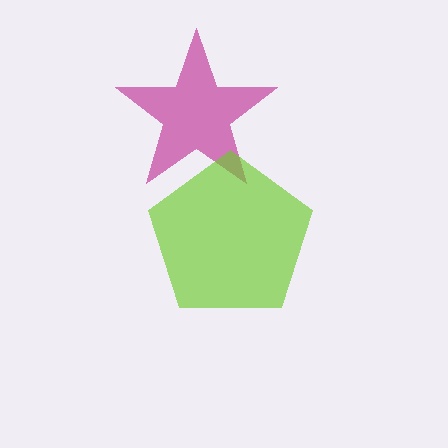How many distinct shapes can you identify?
There are 2 distinct shapes: a magenta star, a lime pentagon.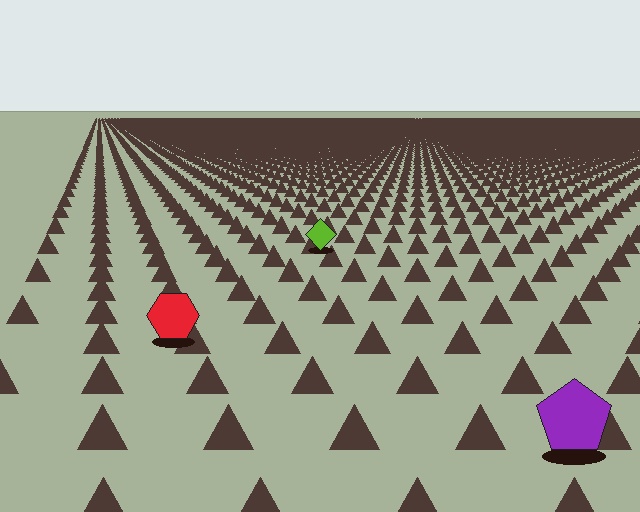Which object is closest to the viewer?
The purple pentagon is closest. The texture marks near it are larger and more spread out.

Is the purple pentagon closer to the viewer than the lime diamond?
Yes. The purple pentagon is closer — you can tell from the texture gradient: the ground texture is coarser near it.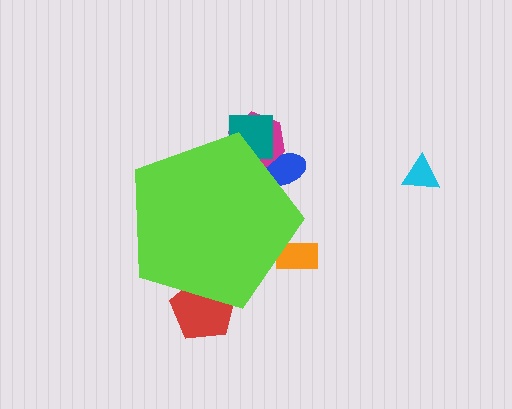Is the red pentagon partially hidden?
Yes, the red pentagon is partially hidden behind the lime pentagon.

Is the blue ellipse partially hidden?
Yes, the blue ellipse is partially hidden behind the lime pentagon.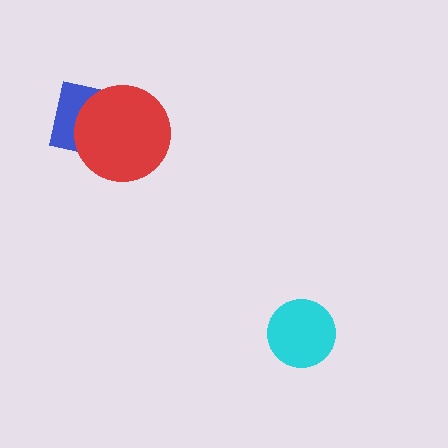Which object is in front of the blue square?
The red circle is in front of the blue square.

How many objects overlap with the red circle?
1 object overlaps with the red circle.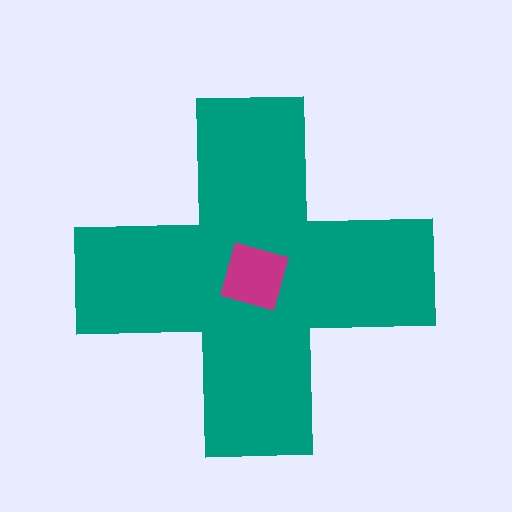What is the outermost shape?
The teal cross.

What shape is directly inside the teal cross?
The magenta square.